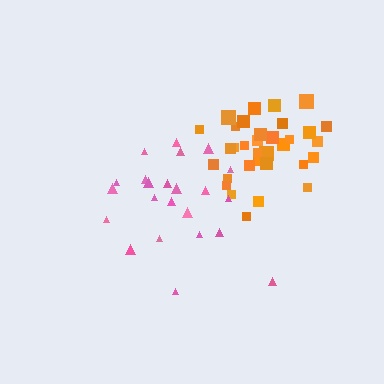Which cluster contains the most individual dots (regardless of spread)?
Orange (35).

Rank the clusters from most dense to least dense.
orange, pink.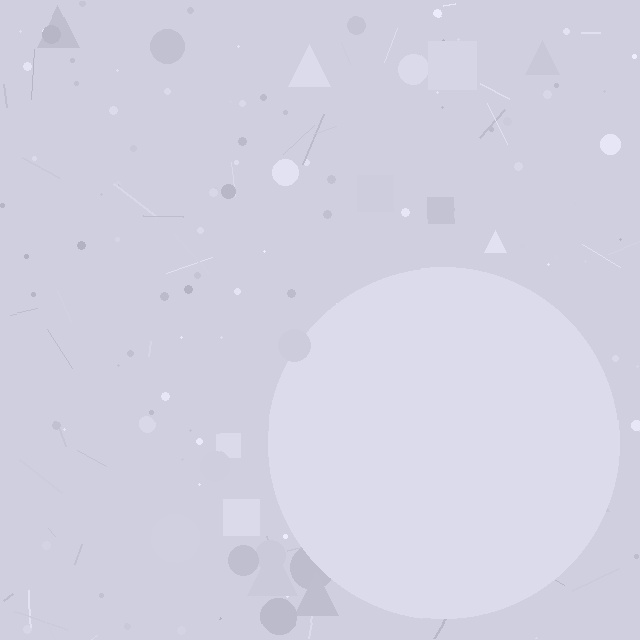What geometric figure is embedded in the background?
A circle is embedded in the background.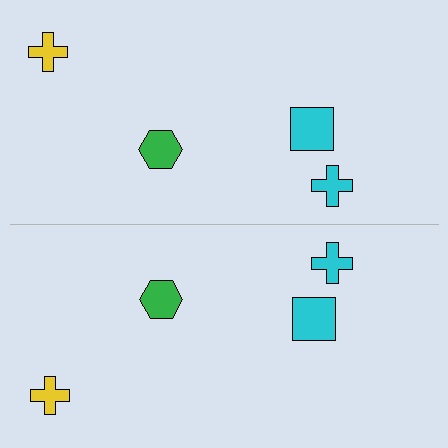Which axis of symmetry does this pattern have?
The pattern has a horizontal axis of symmetry running through the center of the image.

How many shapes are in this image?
There are 8 shapes in this image.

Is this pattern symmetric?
Yes, this pattern has bilateral (reflection) symmetry.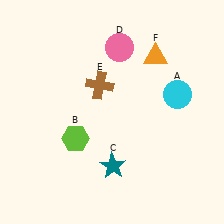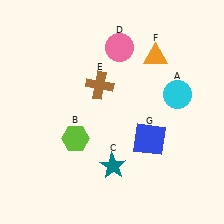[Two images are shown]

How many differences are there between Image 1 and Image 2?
There is 1 difference between the two images.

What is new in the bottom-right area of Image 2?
A blue square (G) was added in the bottom-right area of Image 2.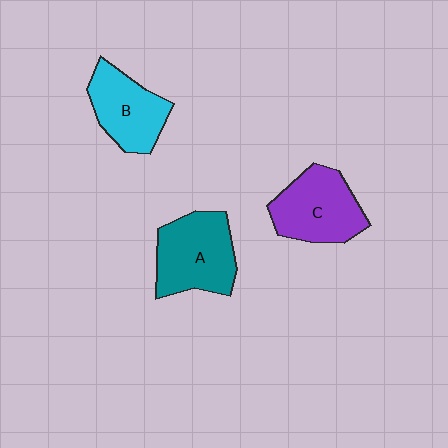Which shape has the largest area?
Shape A (teal).